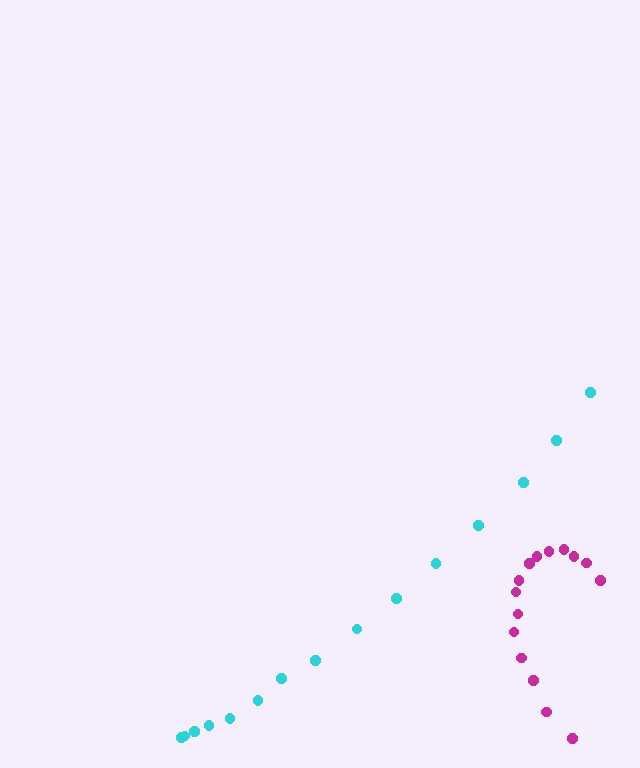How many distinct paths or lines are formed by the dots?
There are 2 distinct paths.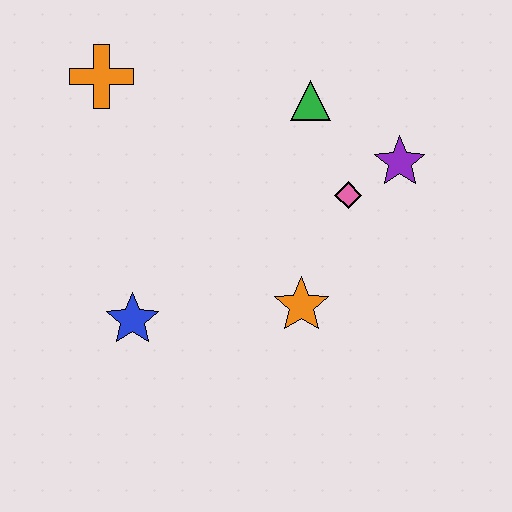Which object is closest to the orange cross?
The green triangle is closest to the orange cross.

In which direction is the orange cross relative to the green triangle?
The orange cross is to the left of the green triangle.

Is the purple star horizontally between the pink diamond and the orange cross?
No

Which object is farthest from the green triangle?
The blue star is farthest from the green triangle.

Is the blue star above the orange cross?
No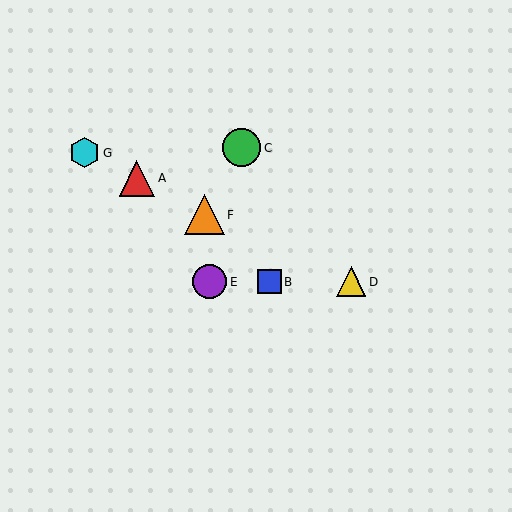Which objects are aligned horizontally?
Objects B, D, E are aligned horizontally.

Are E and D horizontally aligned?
Yes, both are at y≈282.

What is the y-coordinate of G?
Object G is at y≈153.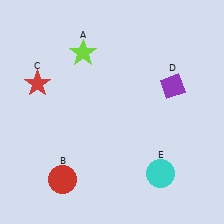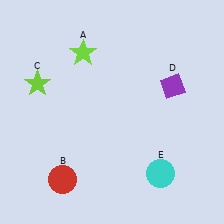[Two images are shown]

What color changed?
The star (C) changed from red in Image 1 to lime in Image 2.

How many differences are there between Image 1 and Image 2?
There is 1 difference between the two images.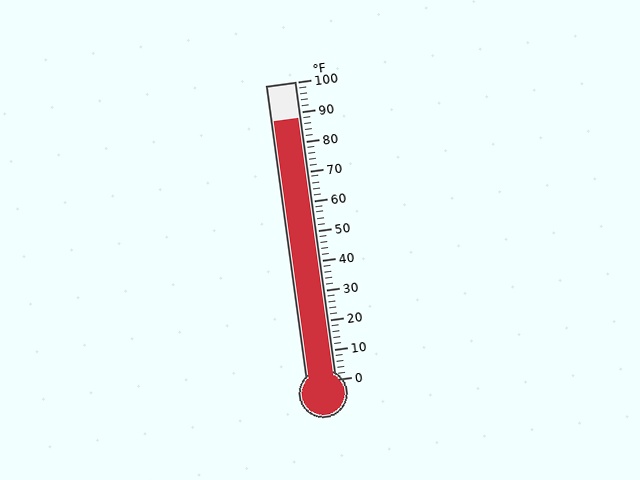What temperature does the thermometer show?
The thermometer shows approximately 88°F.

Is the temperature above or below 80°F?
The temperature is above 80°F.